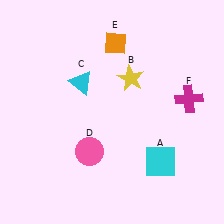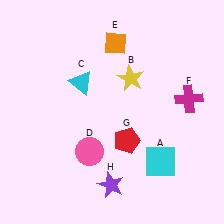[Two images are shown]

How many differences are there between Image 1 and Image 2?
There are 2 differences between the two images.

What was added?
A red pentagon (G), a purple star (H) were added in Image 2.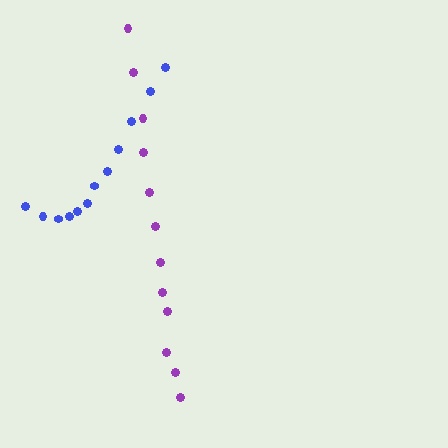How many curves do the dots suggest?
There are 2 distinct paths.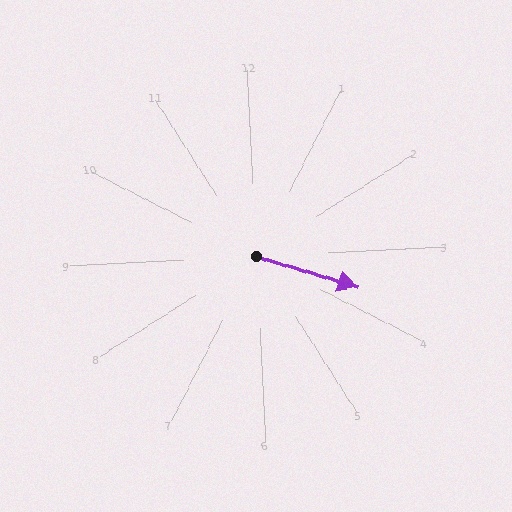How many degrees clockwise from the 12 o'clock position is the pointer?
Approximately 110 degrees.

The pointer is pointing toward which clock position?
Roughly 4 o'clock.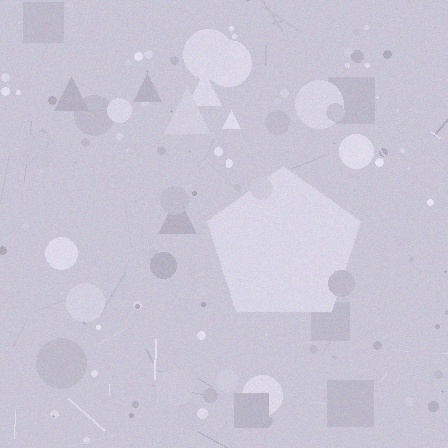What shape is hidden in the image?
A pentagon is hidden in the image.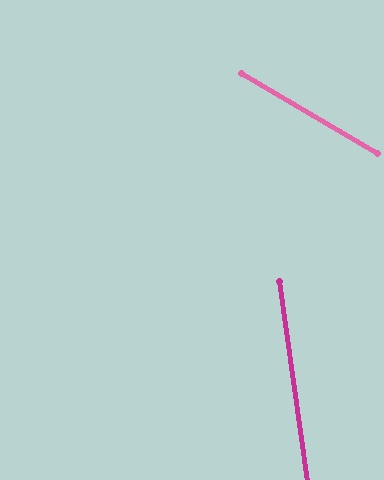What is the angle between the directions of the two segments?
Approximately 52 degrees.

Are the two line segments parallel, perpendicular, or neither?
Neither parallel nor perpendicular — they differ by about 52°.